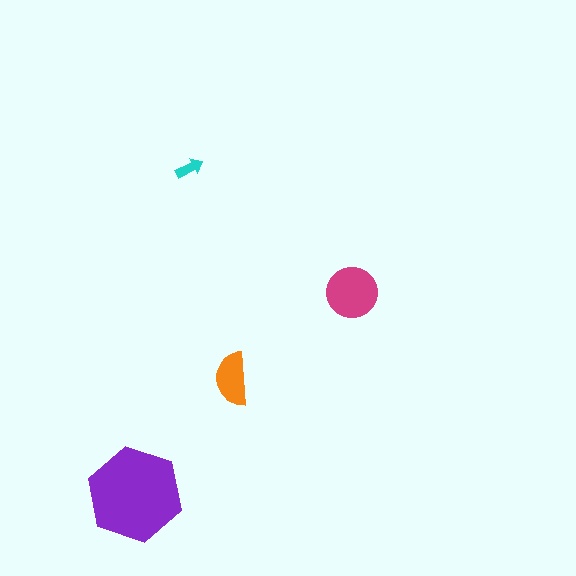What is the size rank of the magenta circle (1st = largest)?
2nd.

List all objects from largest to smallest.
The purple hexagon, the magenta circle, the orange semicircle, the cyan arrow.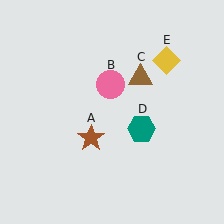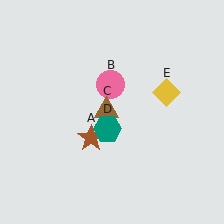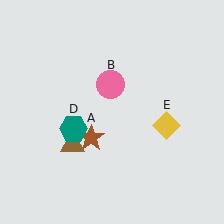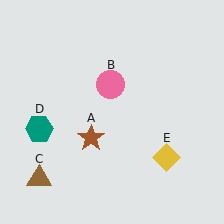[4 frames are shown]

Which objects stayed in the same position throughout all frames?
Brown star (object A) and pink circle (object B) remained stationary.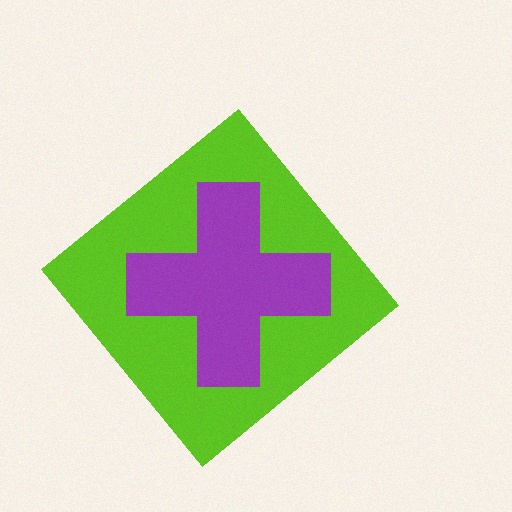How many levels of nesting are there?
2.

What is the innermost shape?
The purple cross.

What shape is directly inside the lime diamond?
The purple cross.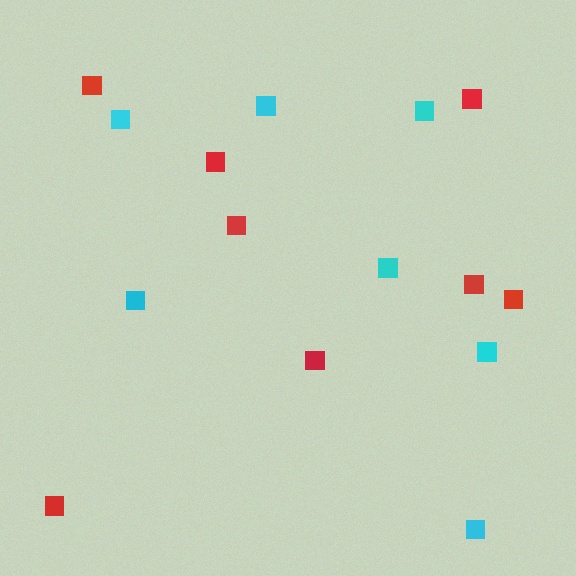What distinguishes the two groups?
There are 2 groups: one group of cyan squares (7) and one group of red squares (8).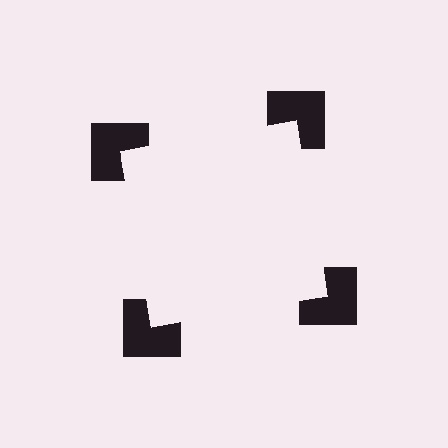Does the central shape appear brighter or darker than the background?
It typically appears slightly brighter than the background, even though no actual brightness change is drawn.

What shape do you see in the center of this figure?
An illusory square — its edges are inferred from the aligned wedge cuts in the notched squares, not physically drawn.